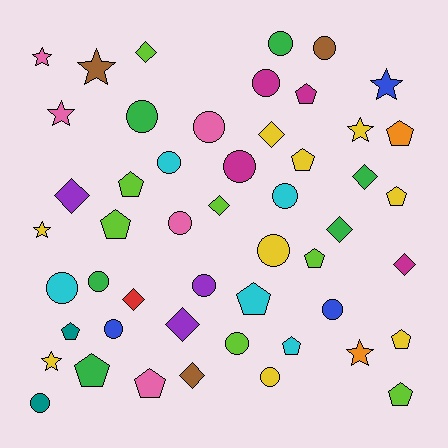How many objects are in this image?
There are 50 objects.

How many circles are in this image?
There are 18 circles.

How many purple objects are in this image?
There are 3 purple objects.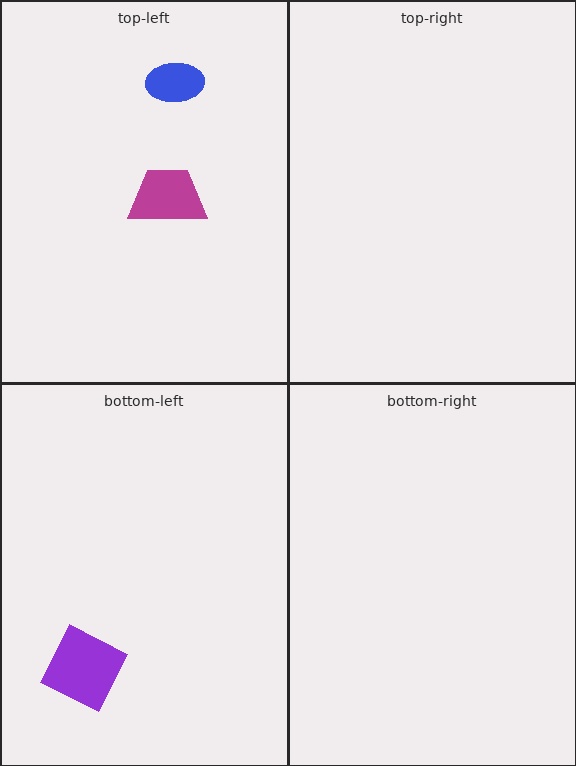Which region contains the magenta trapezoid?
The top-left region.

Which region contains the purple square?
The bottom-left region.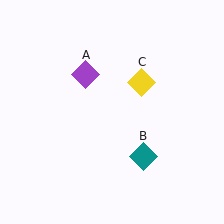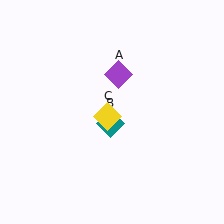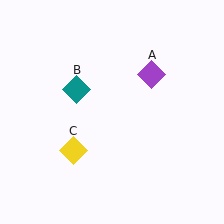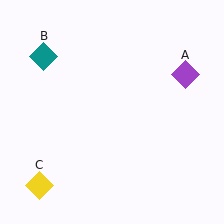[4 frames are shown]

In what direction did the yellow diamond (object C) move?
The yellow diamond (object C) moved down and to the left.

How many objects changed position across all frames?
3 objects changed position: purple diamond (object A), teal diamond (object B), yellow diamond (object C).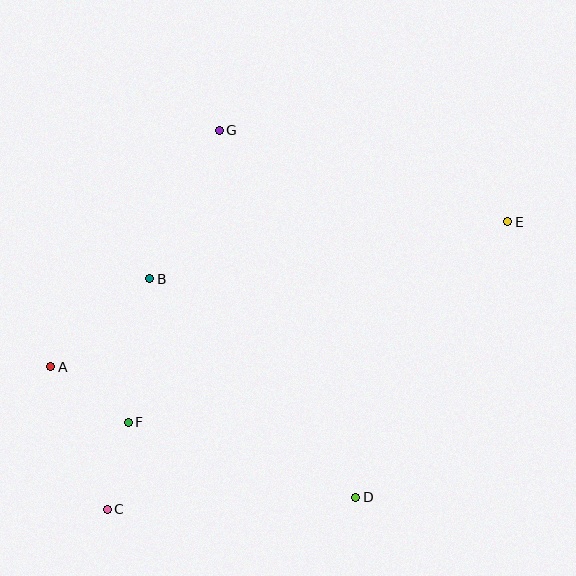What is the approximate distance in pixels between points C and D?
The distance between C and D is approximately 249 pixels.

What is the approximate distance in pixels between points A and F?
The distance between A and F is approximately 95 pixels.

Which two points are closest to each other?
Points C and F are closest to each other.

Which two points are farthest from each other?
Points C and E are farthest from each other.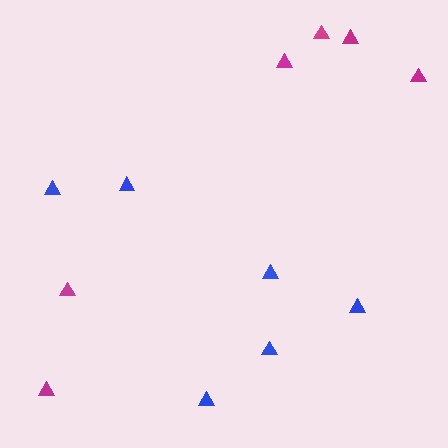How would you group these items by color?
There are 2 groups: one group of blue triangles (6) and one group of magenta triangles (6).